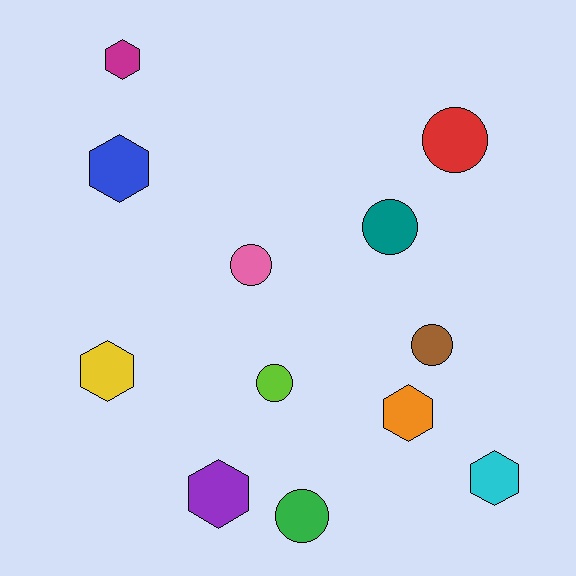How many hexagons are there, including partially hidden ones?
There are 6 hexagons.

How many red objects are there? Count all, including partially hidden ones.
There is 1 red object.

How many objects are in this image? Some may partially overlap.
There are 12 objects.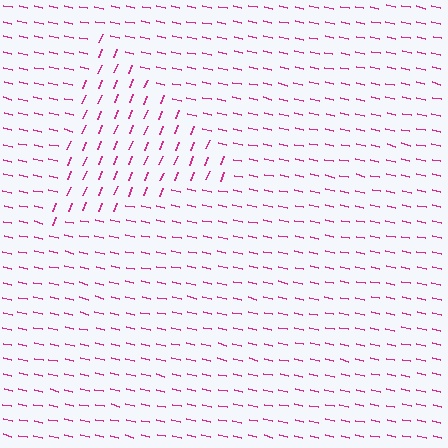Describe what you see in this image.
The image is filled with small magenta line segments. A triangle region in the image has lines oriented differently from the surrounding lines, creating a visible texture boundary.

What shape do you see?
I see a triangle.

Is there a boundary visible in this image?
Yes, there is a texture boundary formed by a change in line orientation.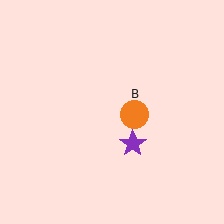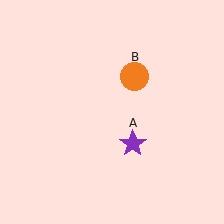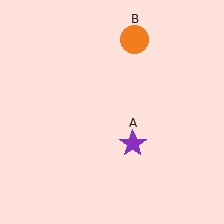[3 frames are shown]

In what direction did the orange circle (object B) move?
The orange circle (object B) moved up.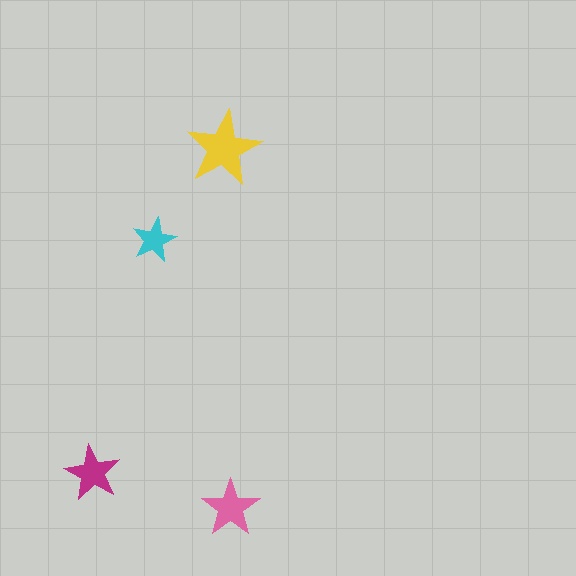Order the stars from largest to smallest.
the yellow one, the pink one, the magenta one, the cyan one.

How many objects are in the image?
There are 4 objects in the image.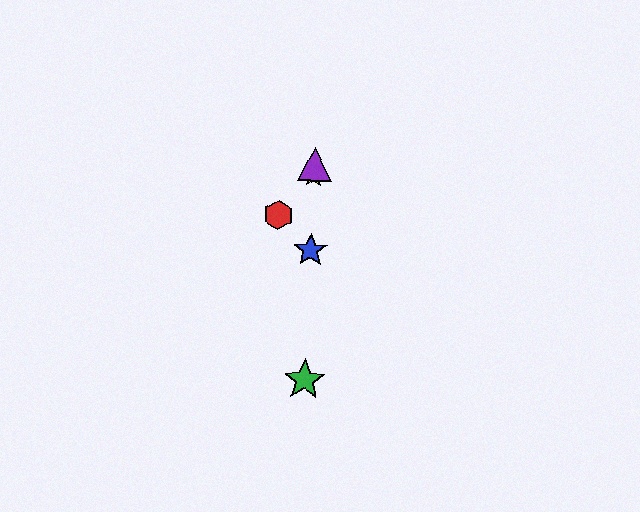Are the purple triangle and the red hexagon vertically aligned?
No, the purple triangle is at x≈315 and the red hexagon is at x≈278.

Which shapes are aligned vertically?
The blue star, the green star, the yellow star, the purple triangle are aligned vertically.